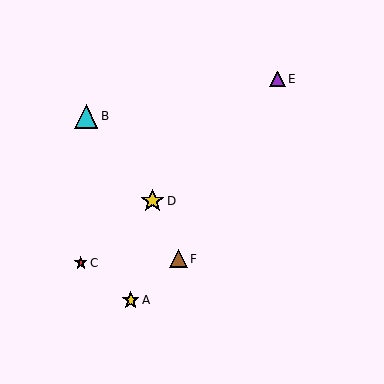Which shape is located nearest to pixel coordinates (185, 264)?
The brown triangle (labeled F) at (178, 259) is nearest to that location.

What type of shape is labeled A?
Shape A is a yellow star.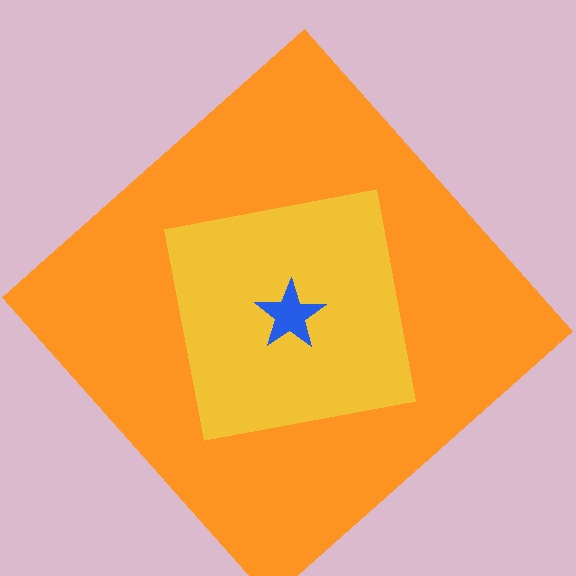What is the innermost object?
The blue star.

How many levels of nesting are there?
3.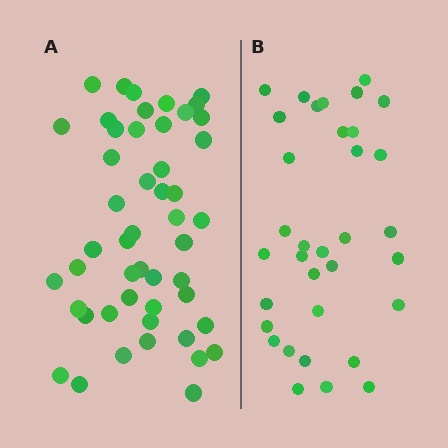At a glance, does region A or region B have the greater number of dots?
Region A (the left region) has more dots.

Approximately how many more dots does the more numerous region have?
Region A has approximately 15 more dots than region B.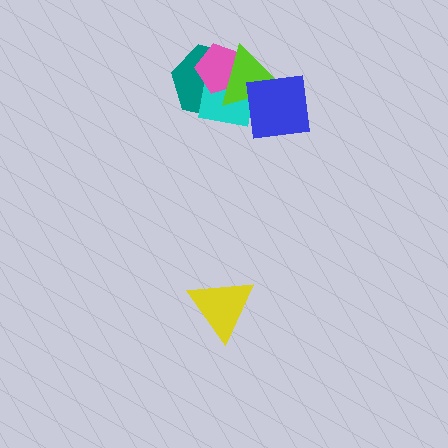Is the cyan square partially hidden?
Yes, it is partially covered by another shape.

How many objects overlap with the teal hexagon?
3 objects overlap with the teal hexagon.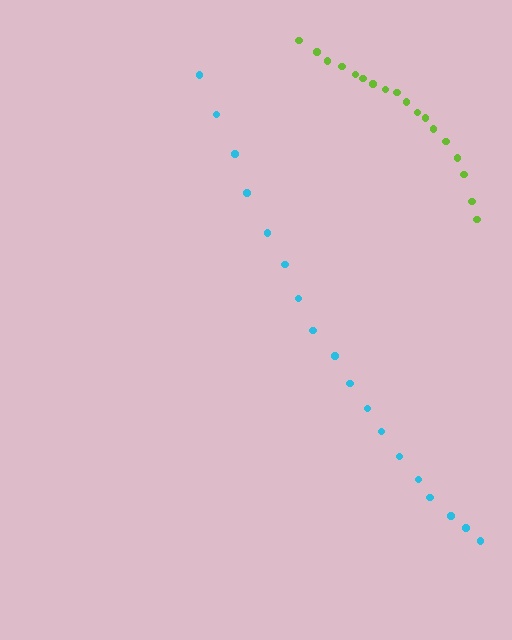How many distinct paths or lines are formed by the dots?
There are 2 distinct paths.